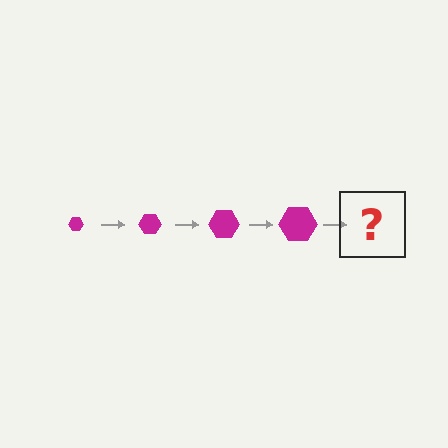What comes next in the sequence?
The next element should be a magenta hexagon, larger than the previous one.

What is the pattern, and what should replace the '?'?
The pattern is that the hexagon gets progressively larger each step. The '?' should be a magenta hexagon, larger than the previous one.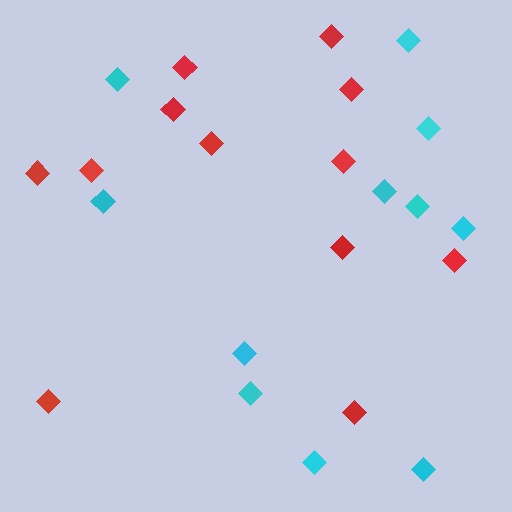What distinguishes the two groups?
There are 2 groups: one group of red diamonds (12) and one group of cyan diamonds (11).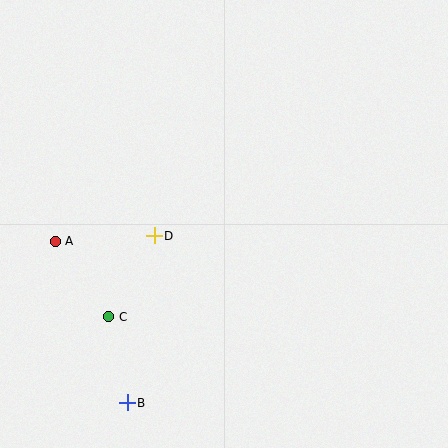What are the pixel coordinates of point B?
Point B is at (127, 403).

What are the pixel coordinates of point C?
Point C is at (109, 317).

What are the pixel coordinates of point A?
Point A is at (55, 241).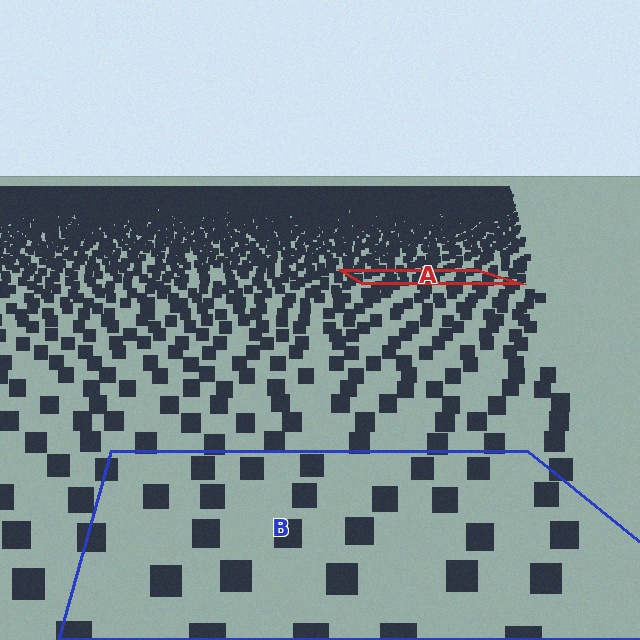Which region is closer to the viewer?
Region B is closer. The texture elements there are larger and more spread out.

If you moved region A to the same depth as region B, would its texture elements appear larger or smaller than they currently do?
They would appear larger. At a closer depth, the same texture elements are projected at a bigger on-screen size.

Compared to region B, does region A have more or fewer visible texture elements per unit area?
Region A has more texture elements per unit area — they are packed more densely because it is farther away.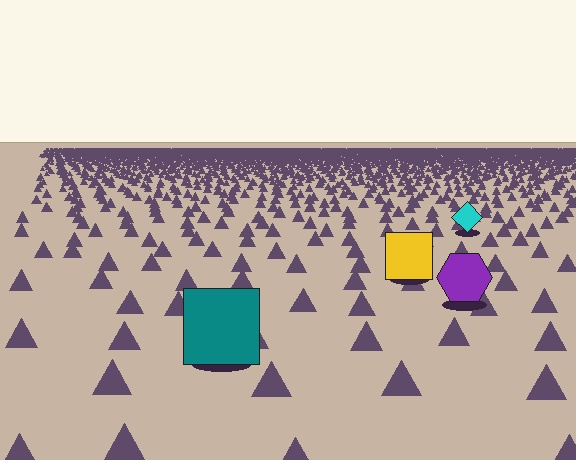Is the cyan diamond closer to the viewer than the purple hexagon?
No. The purple hexagon is closer — you can tell from the texture gradient: the ground texture is coarser near it.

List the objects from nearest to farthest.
From nearest to farthest: the teal square, the purple hexagon, the yellow square, the cyan diamond.